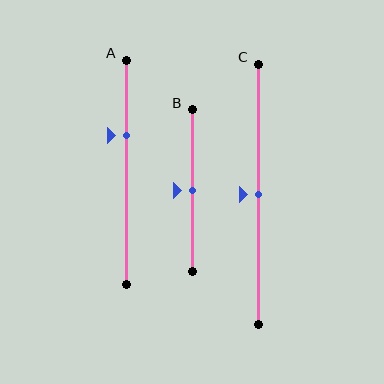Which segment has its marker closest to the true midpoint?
Segment B has its marker closest to the true midpoint.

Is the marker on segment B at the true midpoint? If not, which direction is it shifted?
Yes, the marker on segment B is at the true midpoint.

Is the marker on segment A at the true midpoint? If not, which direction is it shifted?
No, the marker on segment A is shifted upward by about 17% of the segment length.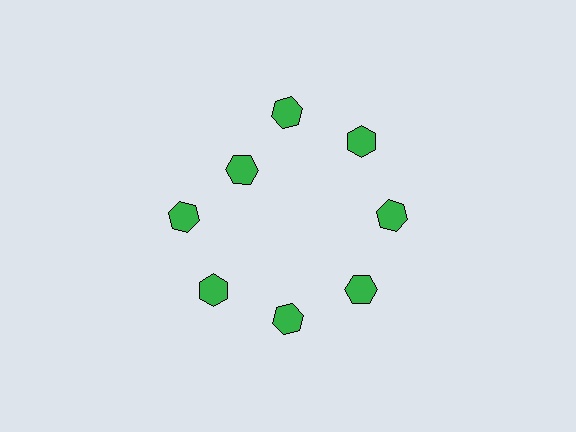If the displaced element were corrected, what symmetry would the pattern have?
It would have 8-fold rotational symmetry — the pattern would map onto itself every 45 degrees.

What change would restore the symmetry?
The symmetry would be restored by moving it outward, back onto the ring so that all 8 hexagons sit at equal angles and equal distance from the center.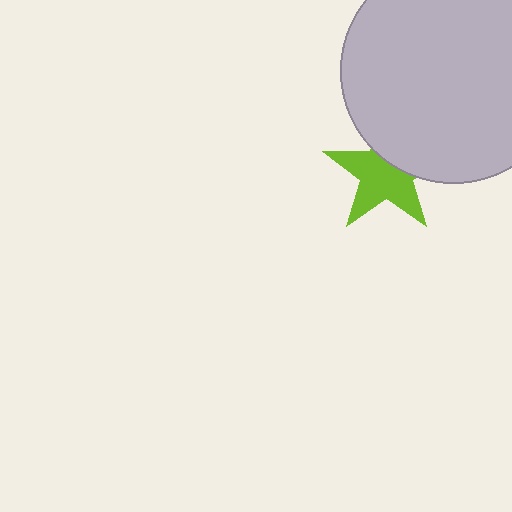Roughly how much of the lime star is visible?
About half of it is visible (roughly 65%).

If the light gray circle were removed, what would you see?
You would see the complete lime star.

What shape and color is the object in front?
The object in front is a light gray circle.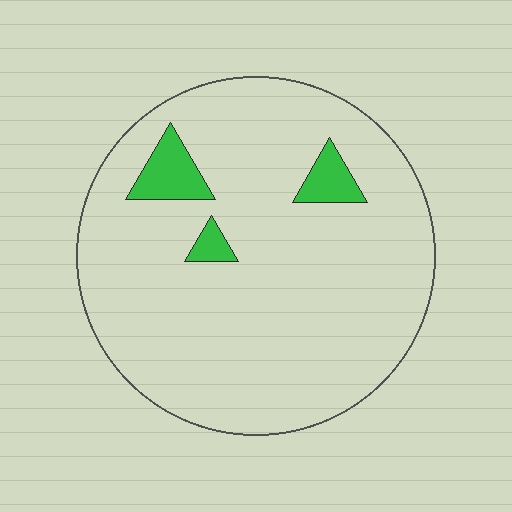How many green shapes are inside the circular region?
3.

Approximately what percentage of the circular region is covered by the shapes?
Approximately 5%.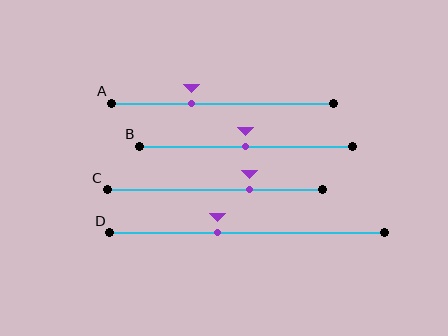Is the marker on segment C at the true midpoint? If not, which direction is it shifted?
No, the marker on segment C is shifted to the right by about 16% of the segment length.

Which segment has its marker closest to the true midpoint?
Segment B has its marker closest to the true midpoint.